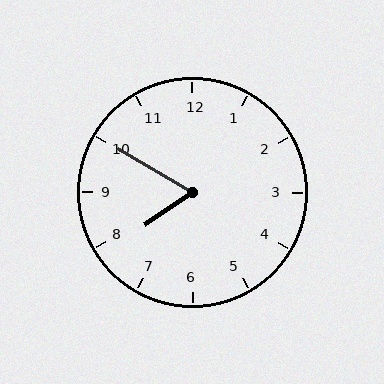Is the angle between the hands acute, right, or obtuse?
It is acute.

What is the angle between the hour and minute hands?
Approximately 65 degrees.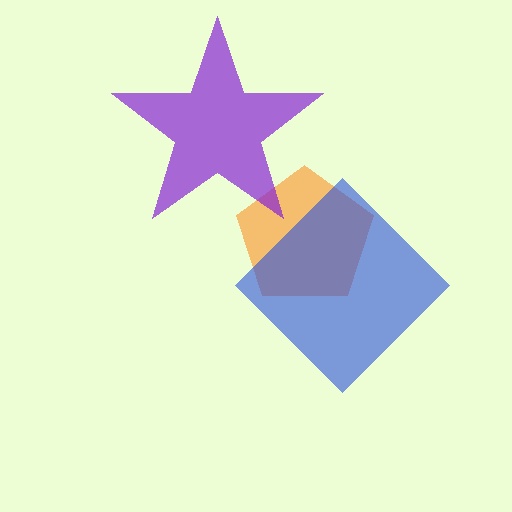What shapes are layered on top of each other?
The layered shapes are: an orange pentagon, a blue diamond, a purple star.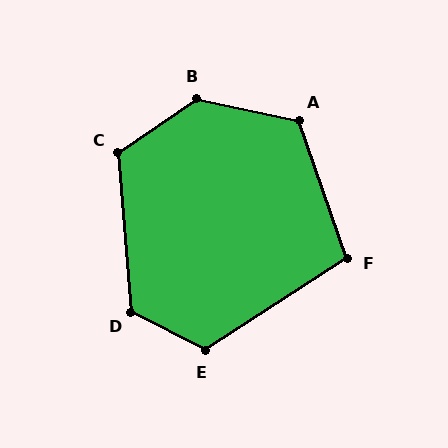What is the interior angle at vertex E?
Approximately 119 degrees (obtuse).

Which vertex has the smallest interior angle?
F, at approximately 104 degrees.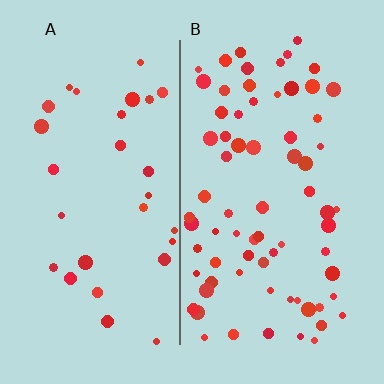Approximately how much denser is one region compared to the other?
Approximately 2.4× — region B over region A.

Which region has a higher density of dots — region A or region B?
B (the right).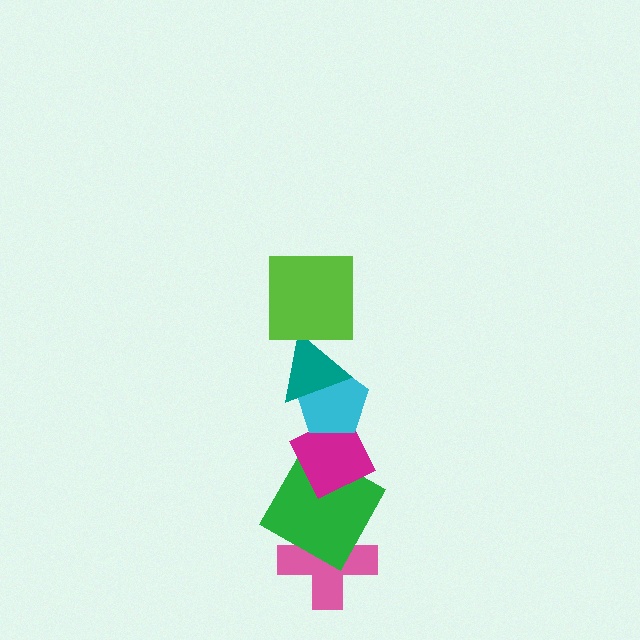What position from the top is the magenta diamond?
The magenta diamond is 4th from the top.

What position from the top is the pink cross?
The pink cross is 6th from the top.